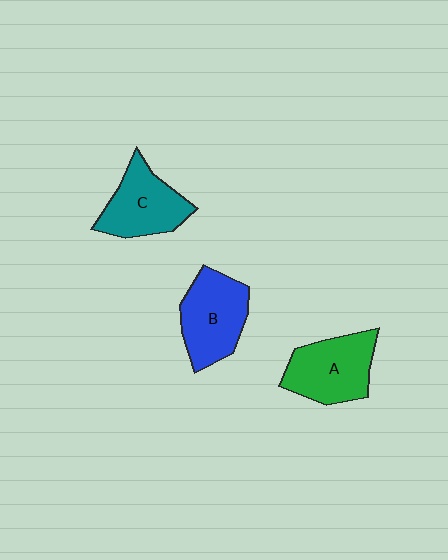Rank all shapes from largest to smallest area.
From largest to smallest: B (blue), A (green), C (teal).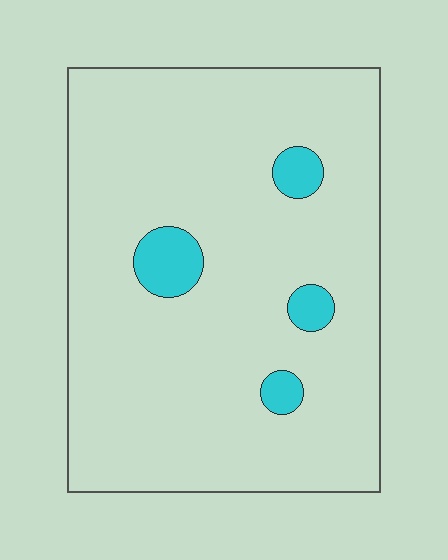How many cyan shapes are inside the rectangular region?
4.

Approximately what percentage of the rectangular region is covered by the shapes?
Approximately 5%.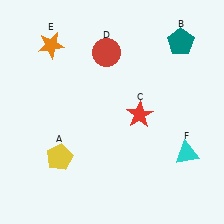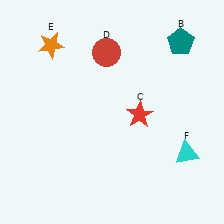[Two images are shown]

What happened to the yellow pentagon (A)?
The yellow pentagon (A) was removed in Image 2. It was in the bottom-left area of Image 1.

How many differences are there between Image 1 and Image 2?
There is 1 difference between the two images.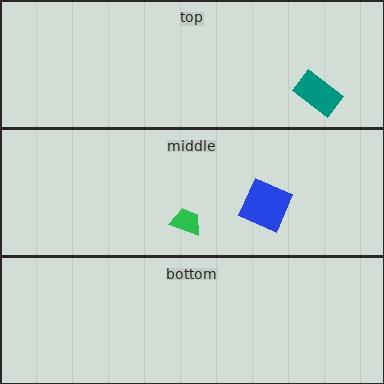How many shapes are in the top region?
1.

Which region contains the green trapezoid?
The middle region.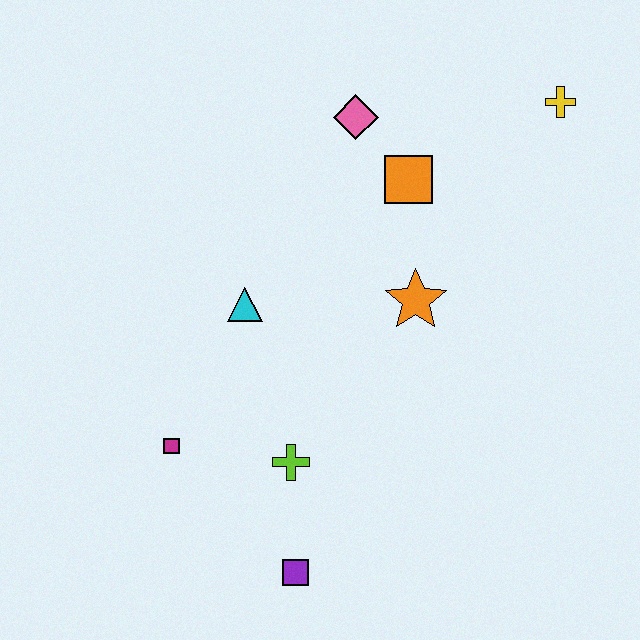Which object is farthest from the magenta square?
The yellow cross is farthest from the magenta square.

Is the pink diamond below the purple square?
No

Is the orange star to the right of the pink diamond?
Yes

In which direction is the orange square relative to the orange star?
The orange square is above the orange star.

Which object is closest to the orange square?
The pink diamond is closest to the orange square.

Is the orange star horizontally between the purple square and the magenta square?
No